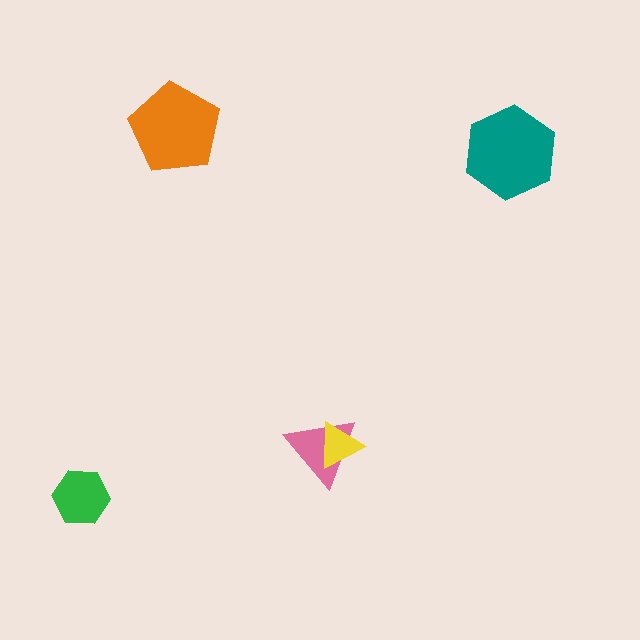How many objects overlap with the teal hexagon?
0 objects overlap with the teal hexagon.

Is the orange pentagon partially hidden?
No, no other shape covers it.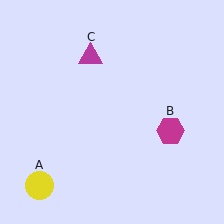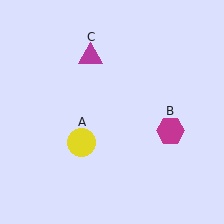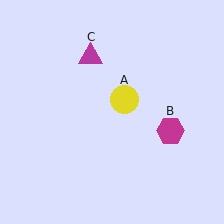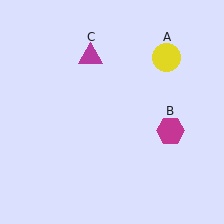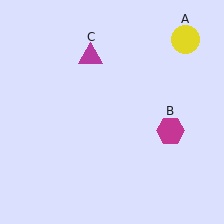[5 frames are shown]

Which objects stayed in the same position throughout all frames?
Magenta hexagon (object B) and magenta triangle (object C) remained stationary.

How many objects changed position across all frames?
1 object changed position: yellow circle (object A).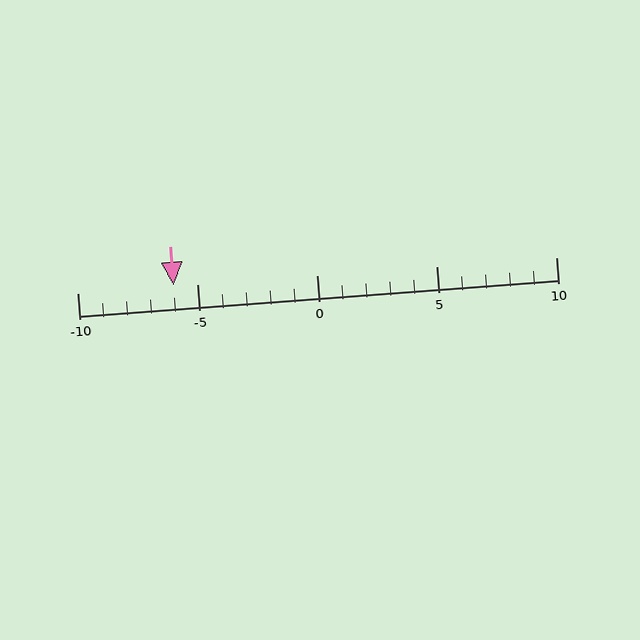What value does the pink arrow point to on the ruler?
The pink arrow points to approximately -6.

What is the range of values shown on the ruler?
The ruler shows values from -10 to 10.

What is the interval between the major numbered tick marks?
The major tick marks are spaced 5 units apart.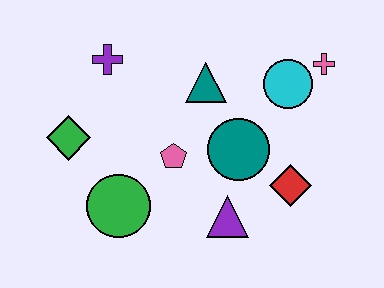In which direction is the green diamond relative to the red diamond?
The green diamond is to the left of the red diamond.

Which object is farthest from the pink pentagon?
The pink cross is farthest from the pink pentagon.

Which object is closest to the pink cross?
The cyan circle is closest to the pink cross.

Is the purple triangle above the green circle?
No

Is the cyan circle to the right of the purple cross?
Yes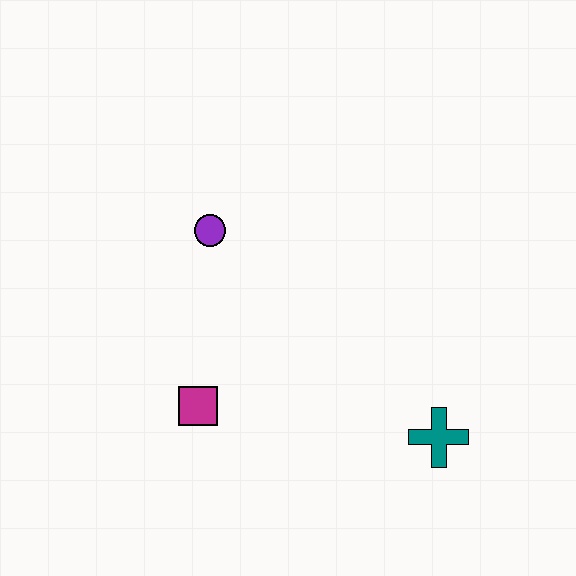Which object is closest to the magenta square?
The purple circle is closest to the magenta square.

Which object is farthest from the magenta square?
The teal cross is farthest from the magenta square.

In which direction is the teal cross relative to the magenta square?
The teal cross is to the right of the magenta square.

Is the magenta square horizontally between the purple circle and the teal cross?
No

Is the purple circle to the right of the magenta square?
Yes